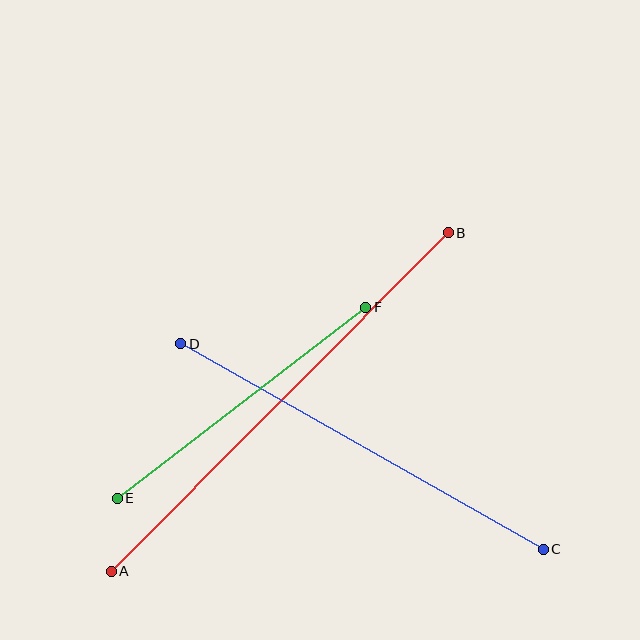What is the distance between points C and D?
The distance is approximately 417 pixels.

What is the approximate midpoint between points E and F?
The midpoint is at approximately (242, 403) pixels.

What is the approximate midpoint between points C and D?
The midpoint is at approximately (362, 446) pixels.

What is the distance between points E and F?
The distance is approximately 314 pixels.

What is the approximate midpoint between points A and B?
The midpoint is at approximately (280, 402) pixels.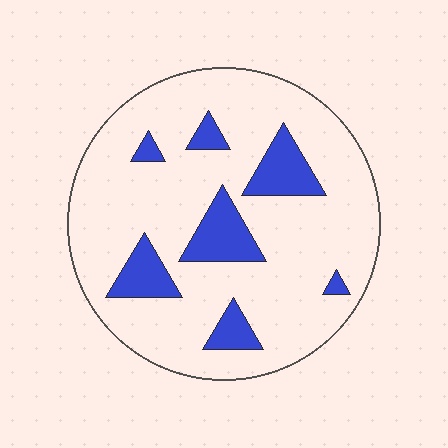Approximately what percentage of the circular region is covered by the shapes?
Approximately 15%.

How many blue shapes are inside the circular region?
7.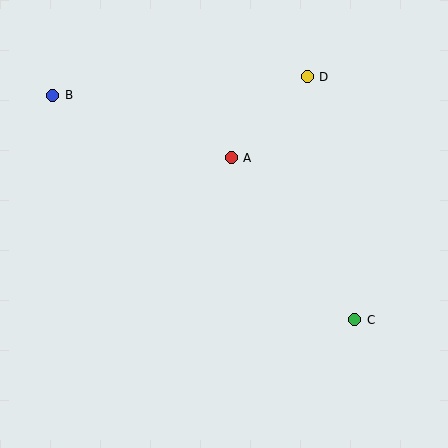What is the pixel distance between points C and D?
The distance between C and D is 248 pixels.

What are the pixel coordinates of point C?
Point C is at (355, 320).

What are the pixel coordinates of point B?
Point B is at (53, 95).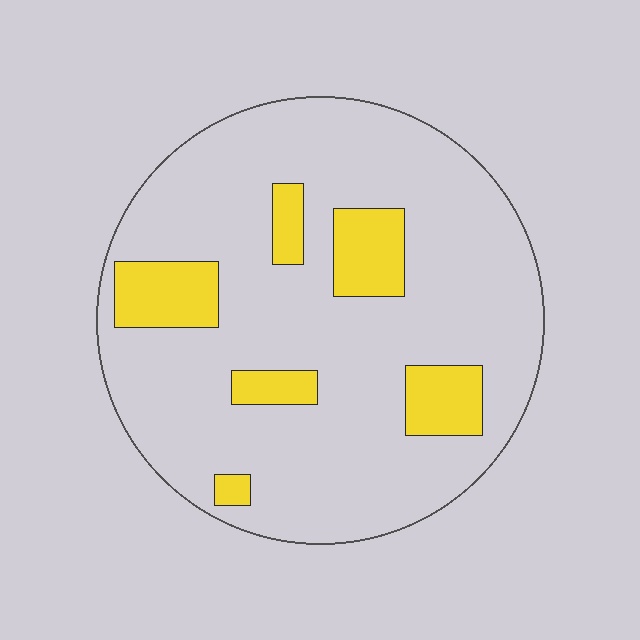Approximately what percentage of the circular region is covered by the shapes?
Approximately 15%.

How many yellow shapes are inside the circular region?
6.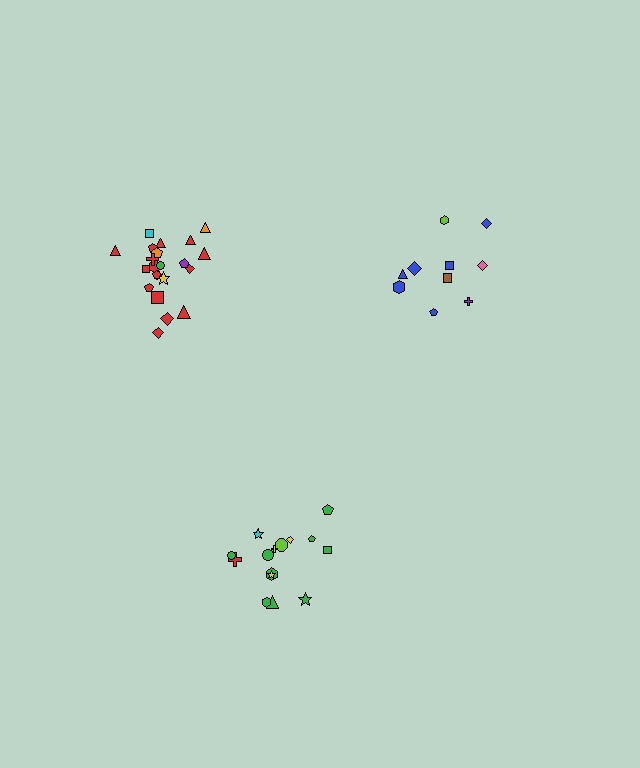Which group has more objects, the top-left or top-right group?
The top-left group.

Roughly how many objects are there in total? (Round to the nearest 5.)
Roughly 45 objects in total.